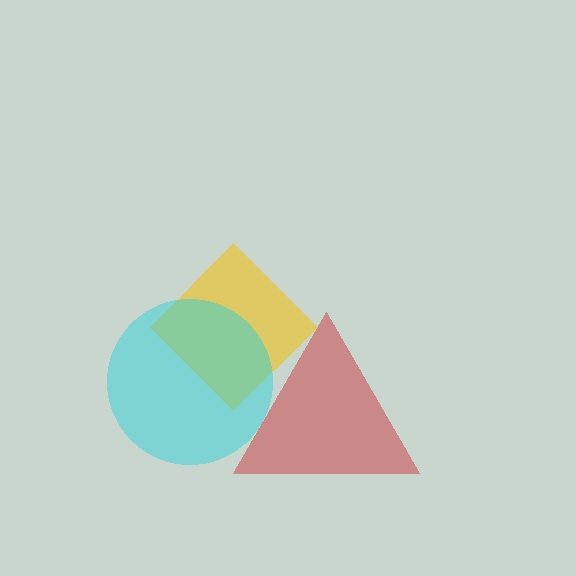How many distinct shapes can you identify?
There are 3 distinct shapes: a red triangle, a yellow diamond, a cyan circle.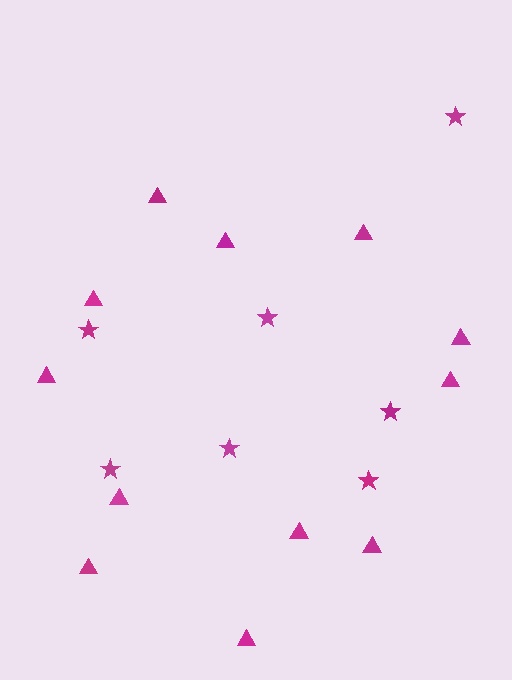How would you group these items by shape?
There are 2 groups: one group of stars (7) and one group of triangles (12).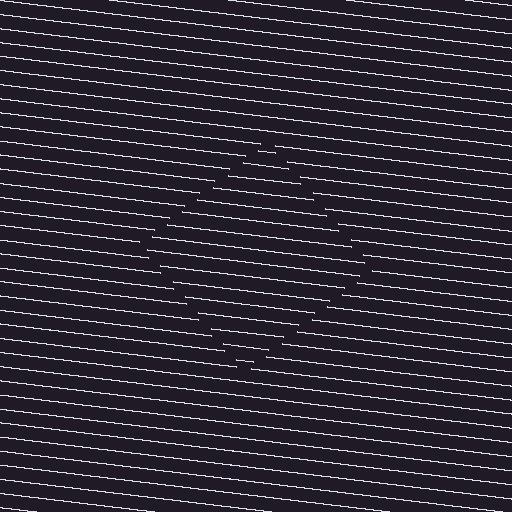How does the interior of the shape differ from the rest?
The interior of the shape contains the same grating, shifted by half a period — the contour is defined by the phase discontinuity where line-ends from the inner and outer gratings abut.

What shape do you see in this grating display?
An illusory square. The interior of the shape contains the same grating, shifted by half a period — the contour is defined by the phase discontinuity where line-ends from the inner and outer gratings abut.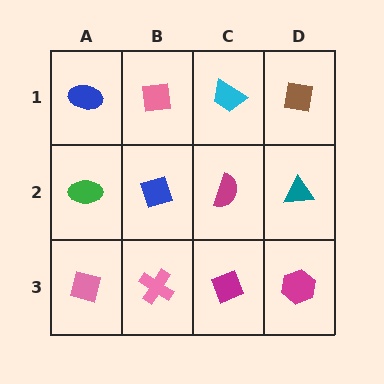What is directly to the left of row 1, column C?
A pink square.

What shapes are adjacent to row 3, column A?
A green ellipse (row 2, column A), a pink cross (row 3, column B).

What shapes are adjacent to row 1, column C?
A magenta semicircle (row 2, column C), a pink square (row 1, column B), a brown square (row 1, column D).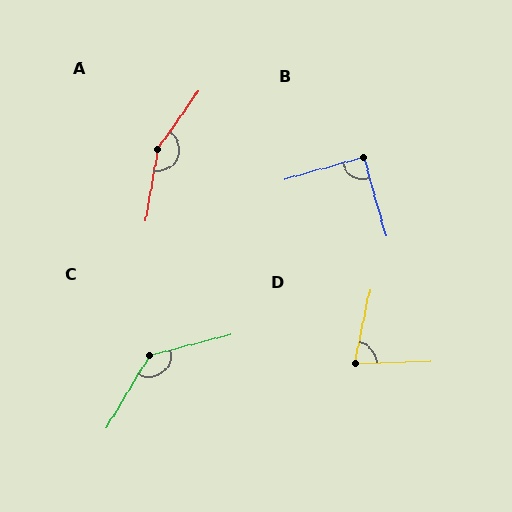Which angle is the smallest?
D, at approximately 76 degrees.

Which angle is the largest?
A, at approximately 154 degrees.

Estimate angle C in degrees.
Approximately 135 degrees.